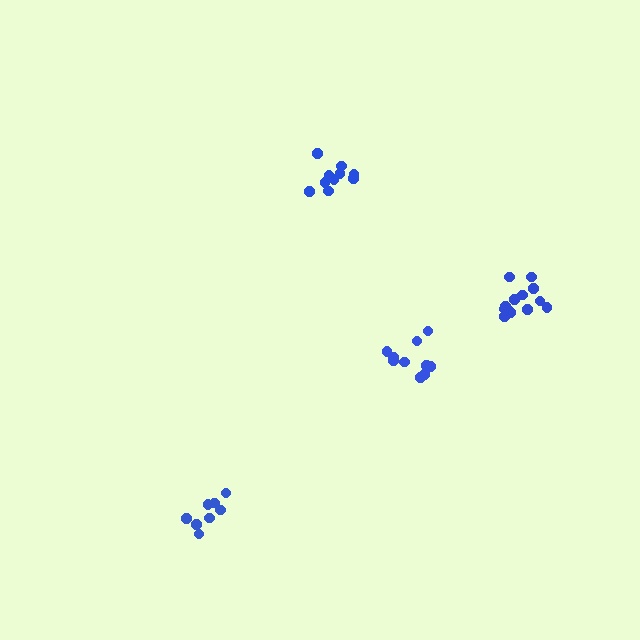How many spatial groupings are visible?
There are 4 spatial groupings.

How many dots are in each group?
Group 1: 10 dots, Group 2: 10 dots, Group 3: 13 dots, Group 4: 8 dots (41 total).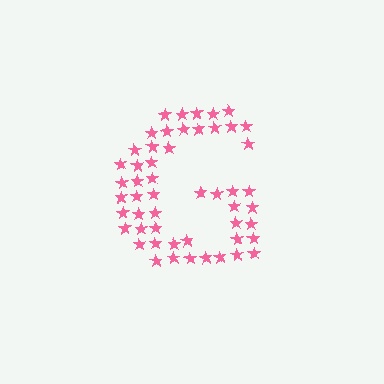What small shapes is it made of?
It is made of small stars.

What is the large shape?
The large shape is the letter G.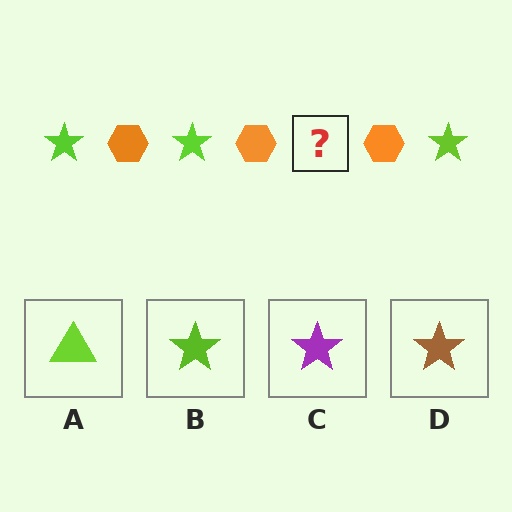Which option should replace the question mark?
Option B.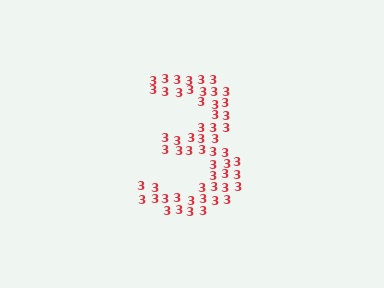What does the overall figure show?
The overall figure shows the digit 3.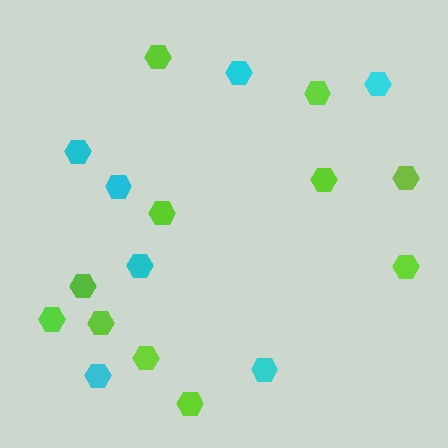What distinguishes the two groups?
There are 2 groups: one group of lime hexagons (11) and one group of cyan hexagons (7).